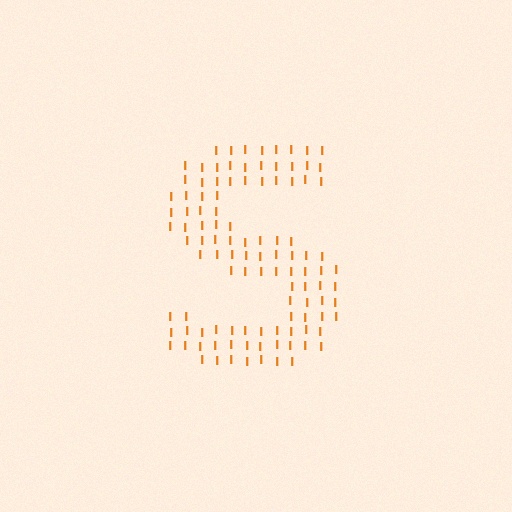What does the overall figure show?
The overall figure shows the letter S.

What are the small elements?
The small elements are letter I's.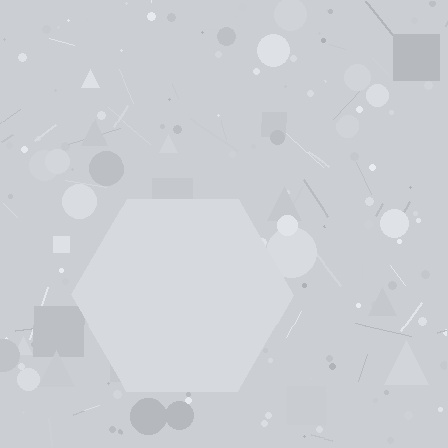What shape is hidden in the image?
A hexagon is hidden in the image.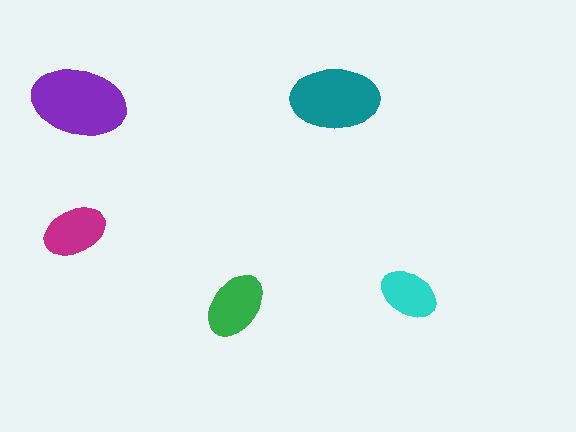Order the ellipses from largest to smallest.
the purple one, the teal one, the green one, the magenta one, the cyan one.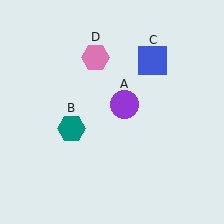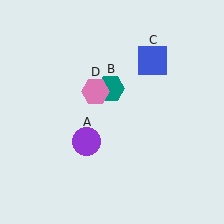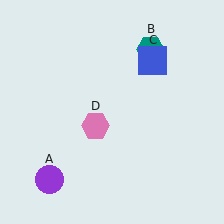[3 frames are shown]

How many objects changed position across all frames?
3 objects changed position: purple circle (object A), teal hexagon (object B), pink hexagon (object D).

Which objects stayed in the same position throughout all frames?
Blue square (object C) remained stationary.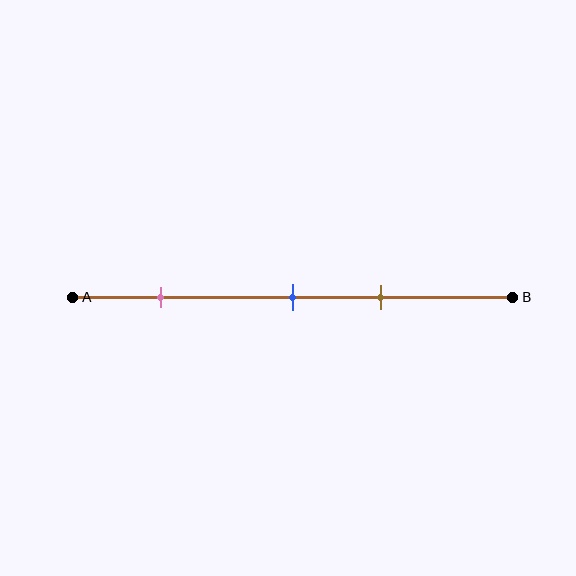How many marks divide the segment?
There are 3 marks dividing the segment.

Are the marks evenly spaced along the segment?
No, the marks are not evenly spaced.